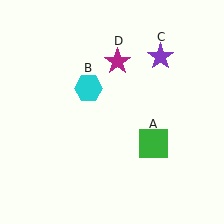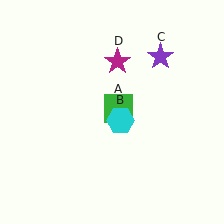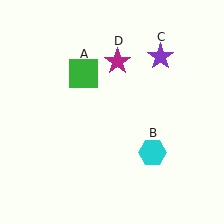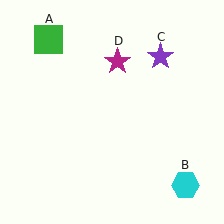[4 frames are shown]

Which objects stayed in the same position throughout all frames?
Purple star (object C) and magenta star (object D) remained stationary.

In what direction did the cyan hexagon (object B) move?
The cyan hexagon (object B) moved down and to the right.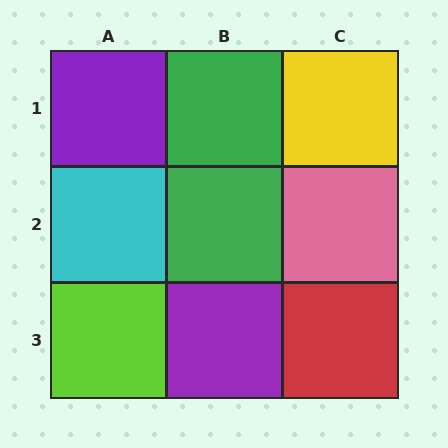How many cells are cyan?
1 cell is cyan.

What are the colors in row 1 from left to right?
Purple, green, yellow.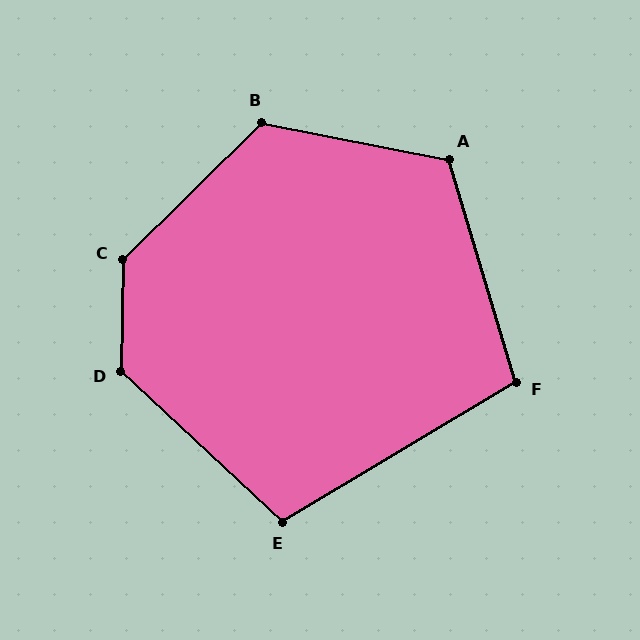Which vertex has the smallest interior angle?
F, at approximately 104 degrees.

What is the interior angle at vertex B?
Approximately 124 degrees (obtuse).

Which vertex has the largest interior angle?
C, at approximately 136 degrees.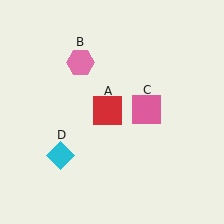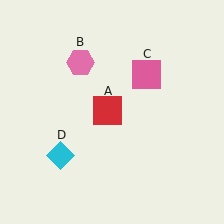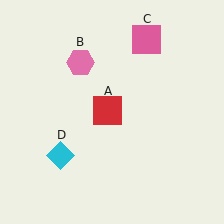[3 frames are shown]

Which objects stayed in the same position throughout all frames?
Red square (object A) and pink hexagon (object B) and cyan diamond (object D) remained stationary.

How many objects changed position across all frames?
1 object changed position: pink square (object C).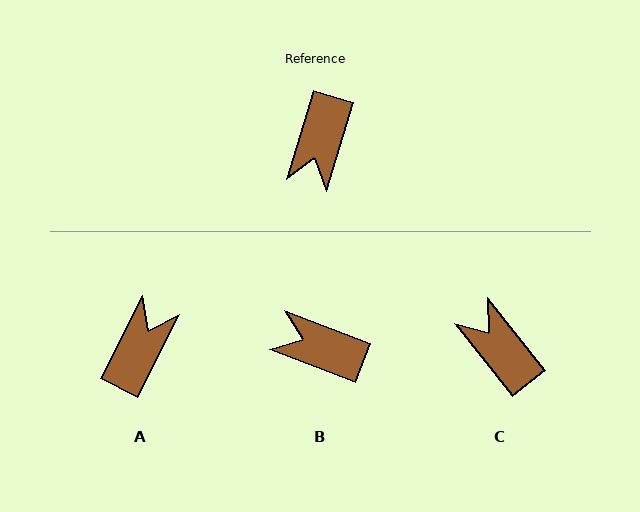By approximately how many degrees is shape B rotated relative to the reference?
Approximately 94 degrees clockwise.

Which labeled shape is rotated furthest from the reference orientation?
A, about 170 degrees away.